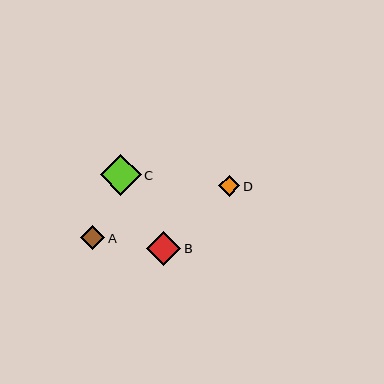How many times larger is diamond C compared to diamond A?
Diamond C is approximately 1.7 times the size of diamond A.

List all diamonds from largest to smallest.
From largest to smallest: C, B, A, D.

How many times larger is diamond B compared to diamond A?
Diamond B is approximately 1.4 times the size of diamond A.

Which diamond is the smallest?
Diamond D is the smallest with a size of approximately 21 pixels.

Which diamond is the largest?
Diamond C is the largest with a size of approximately 41 pixels.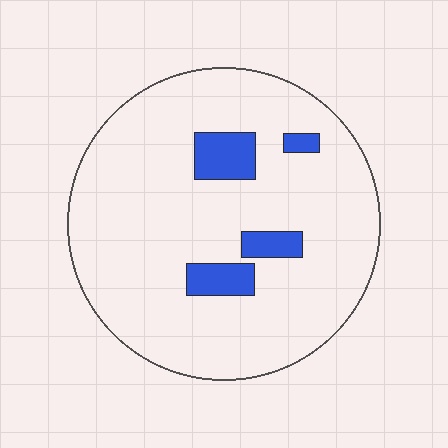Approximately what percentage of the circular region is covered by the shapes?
Approximately 10%.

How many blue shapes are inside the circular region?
4.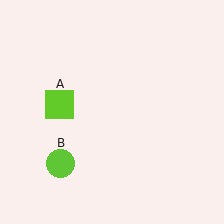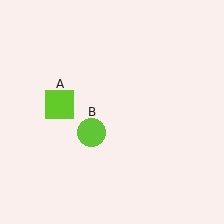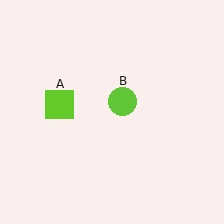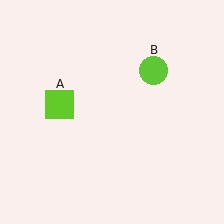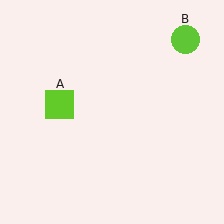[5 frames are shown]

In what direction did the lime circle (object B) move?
The lime circle (object B) moved up and to the right.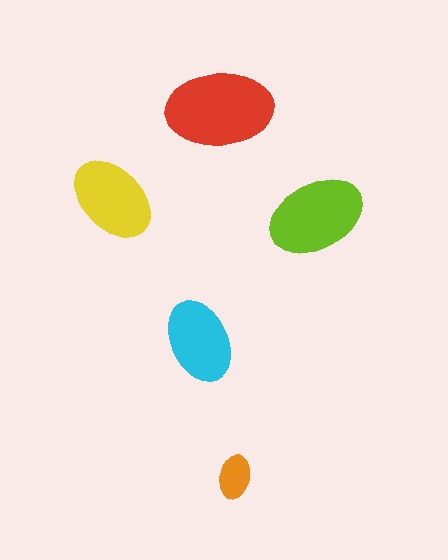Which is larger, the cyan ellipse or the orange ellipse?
The cyan one.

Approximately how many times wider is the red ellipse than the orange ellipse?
About 2.5 times wider.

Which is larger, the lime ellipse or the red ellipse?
The red one.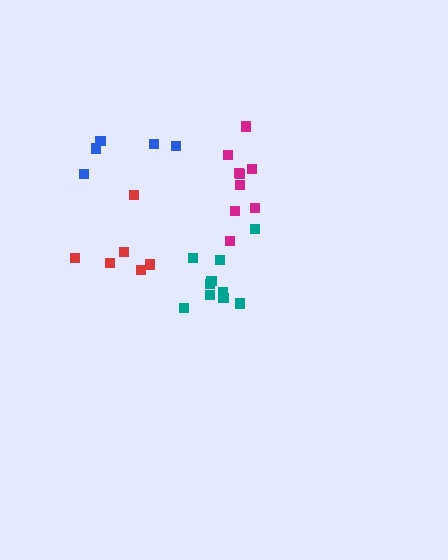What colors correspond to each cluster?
The clusters are colored: magenta, blue, red, teal.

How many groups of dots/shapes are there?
There are 4 groups.